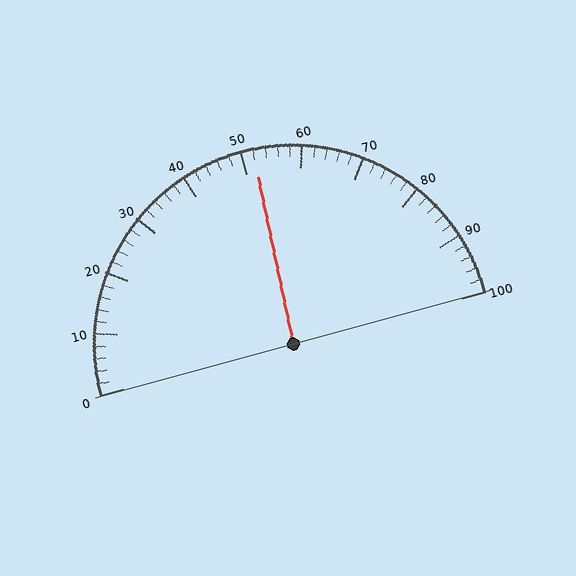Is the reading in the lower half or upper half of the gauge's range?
The reading is in the upper half of the range (0 to 100).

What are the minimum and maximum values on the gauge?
The gauge ranges from 0 to 100.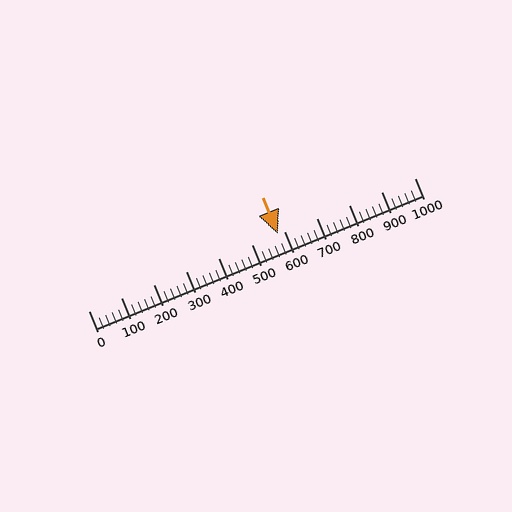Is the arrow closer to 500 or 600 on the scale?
The arrow is closer to 600.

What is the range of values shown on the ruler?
The ruler shows values from 0 to 1000.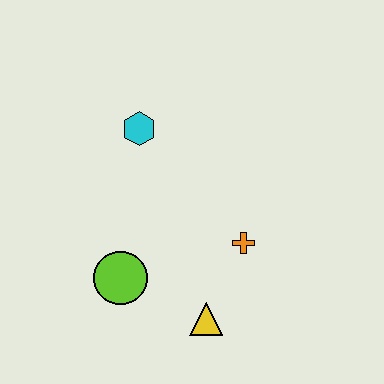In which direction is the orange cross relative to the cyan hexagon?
The orange cross is below the cyan hexagon.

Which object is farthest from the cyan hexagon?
The yellow triangle is farthest from the cyan hexagon.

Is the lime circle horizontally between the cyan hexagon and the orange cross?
No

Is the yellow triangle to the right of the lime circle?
Yes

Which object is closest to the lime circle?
The yellow triangle is closest to the lime circle.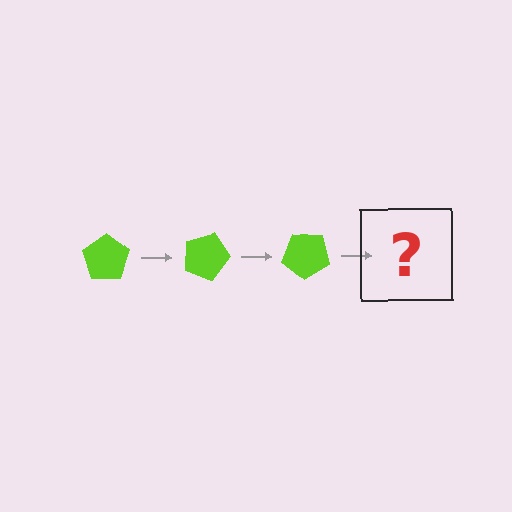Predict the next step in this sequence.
The next step is a lime pentagon rotated 60 degrees.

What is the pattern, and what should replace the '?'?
The pattern is that the pentagon rotates 20 degrees each step. The '?' should be a lime pentagon rotated 60 degrees.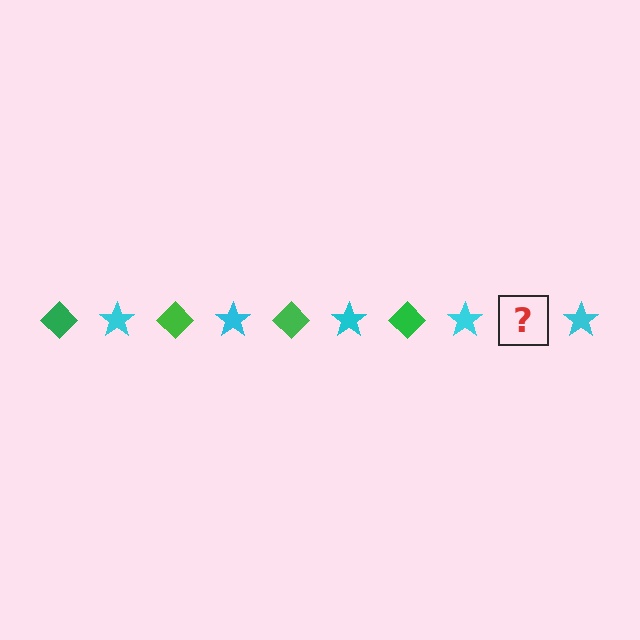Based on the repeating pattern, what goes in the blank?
The blank should be a green diamond.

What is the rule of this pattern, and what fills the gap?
The rule is that the pattern alternates between green diamond and cyan star. The gap should be filled with a green diamond.